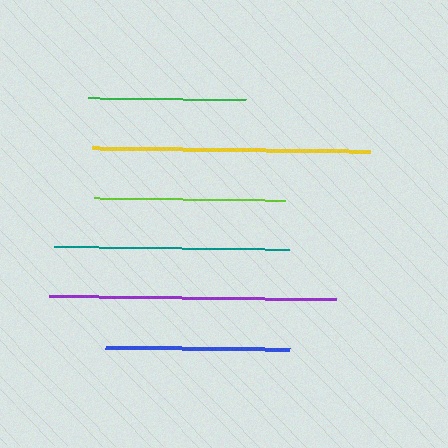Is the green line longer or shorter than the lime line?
The lime line is longer than the green line.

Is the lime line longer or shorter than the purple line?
The purple line is longer than the lime line.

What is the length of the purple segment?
The purple segment is approximately 287 pixels long.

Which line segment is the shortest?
The green line is the shortest at approximately 158 pixels.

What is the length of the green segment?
The green segment is approximately 158 pixels long.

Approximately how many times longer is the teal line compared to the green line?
The teal line is approximately 1.5 times the length of the green line.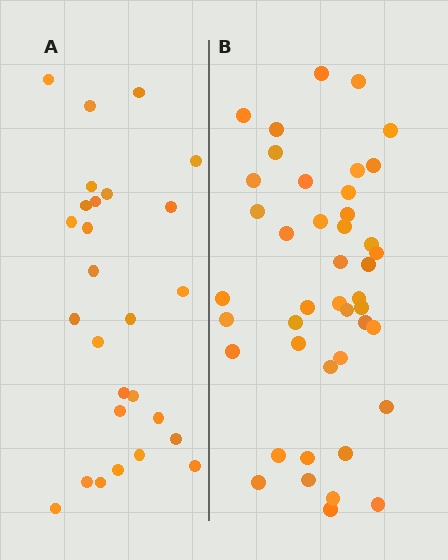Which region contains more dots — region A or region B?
Region B (the right region) has more dots.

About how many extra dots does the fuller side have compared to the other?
Region B has approximately 15 more dots than region A.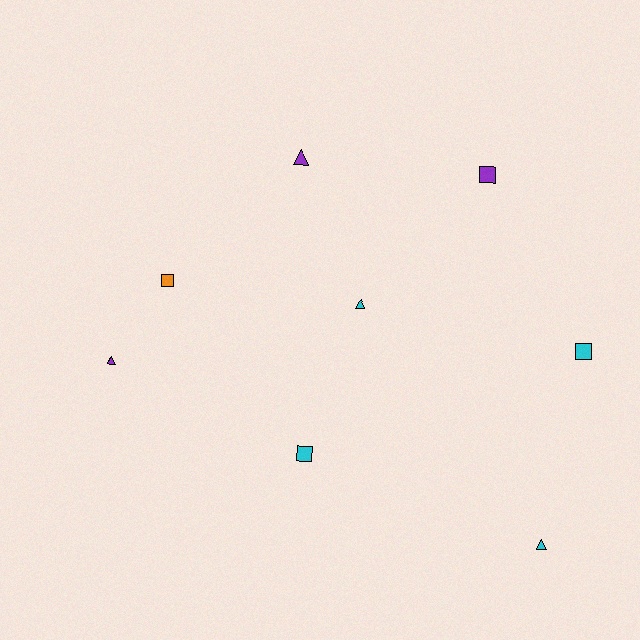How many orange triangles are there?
There are no orange triangles.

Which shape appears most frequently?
Square, with 4 objects.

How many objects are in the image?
There are 8 objects.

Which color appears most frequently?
Cyan, with 4 objects.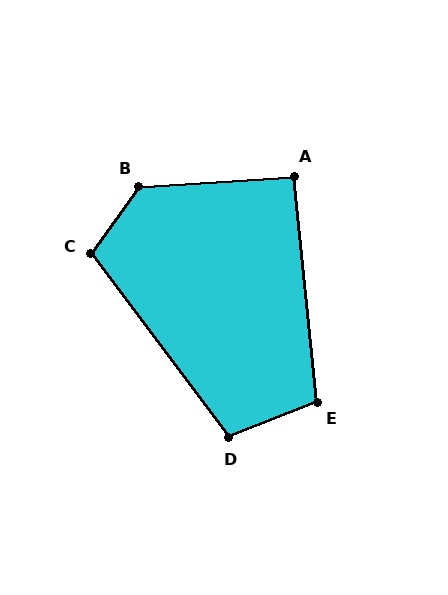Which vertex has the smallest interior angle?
A, at approximately 92 degrees.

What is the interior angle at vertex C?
Approximately 108 degrees (obtuse).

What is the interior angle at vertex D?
Approximately 105 degrees (obtuse).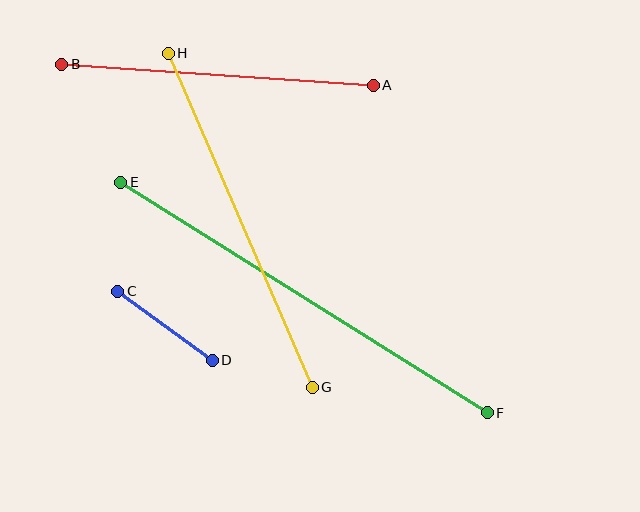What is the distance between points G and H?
The distance is approximately 364 pixels.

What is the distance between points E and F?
The distance is approximately 433 pixels.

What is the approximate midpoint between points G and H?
The midpoint is at approximately (240, 220) pixels.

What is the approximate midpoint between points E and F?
The midpoint is at approximately (304, 298) pixels.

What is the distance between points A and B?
The distance is approximately 312 pixels.